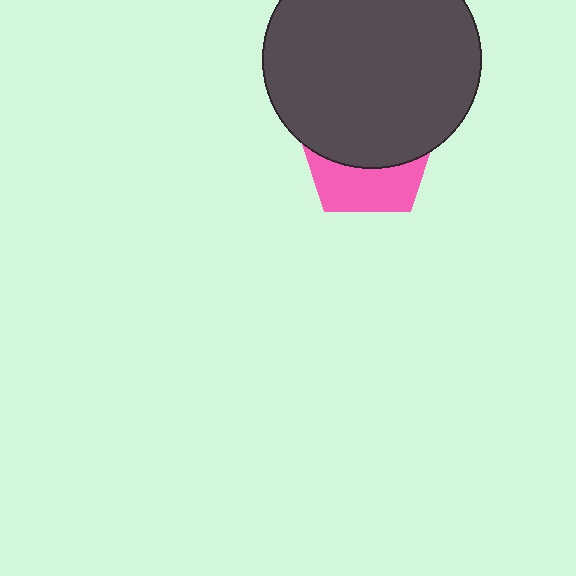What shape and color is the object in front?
The object in front is a dark gray circle.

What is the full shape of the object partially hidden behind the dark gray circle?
The partially hidden object is a pink pentagon.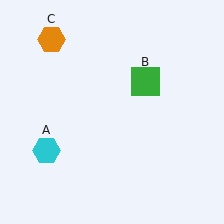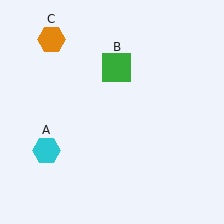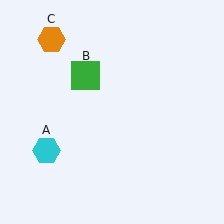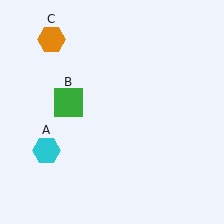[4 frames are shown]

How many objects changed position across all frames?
1 object changed position: green square (object B).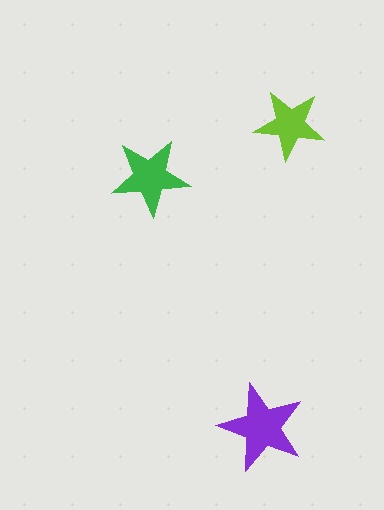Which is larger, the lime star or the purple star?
The purple one.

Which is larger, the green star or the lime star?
The green one.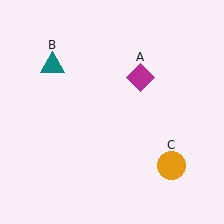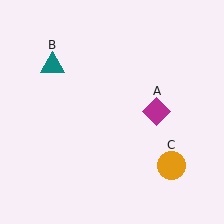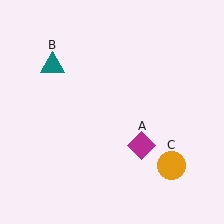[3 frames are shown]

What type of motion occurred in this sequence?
The magenta diamond (object A) rotated clockwise around the center of the scene.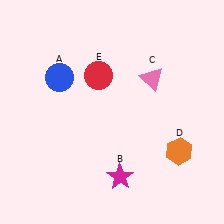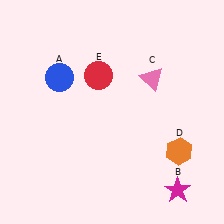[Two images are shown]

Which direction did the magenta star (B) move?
The magenta star (B) moved right.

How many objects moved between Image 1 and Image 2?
1 object moved between the two images.